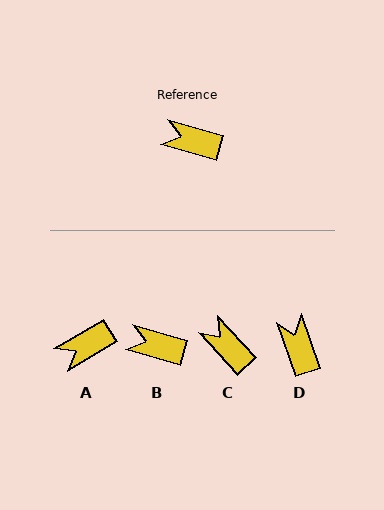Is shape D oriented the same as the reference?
No, it is off by about 55 degrees.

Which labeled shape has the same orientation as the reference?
B.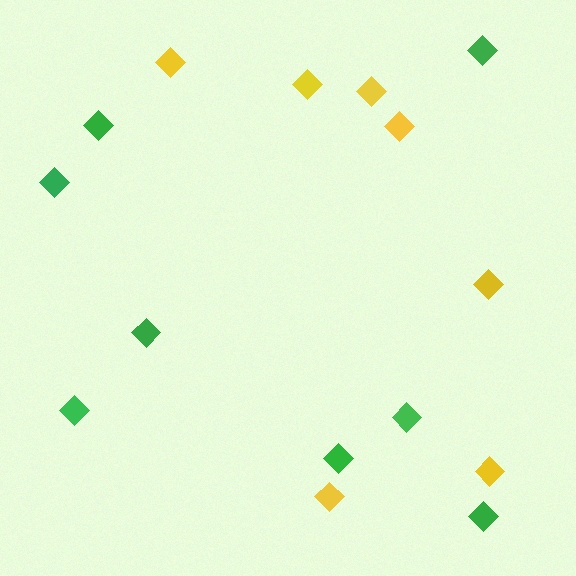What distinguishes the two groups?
There are 2 groups: one group of yellow diamonds (7) and one group of green diamonds (8).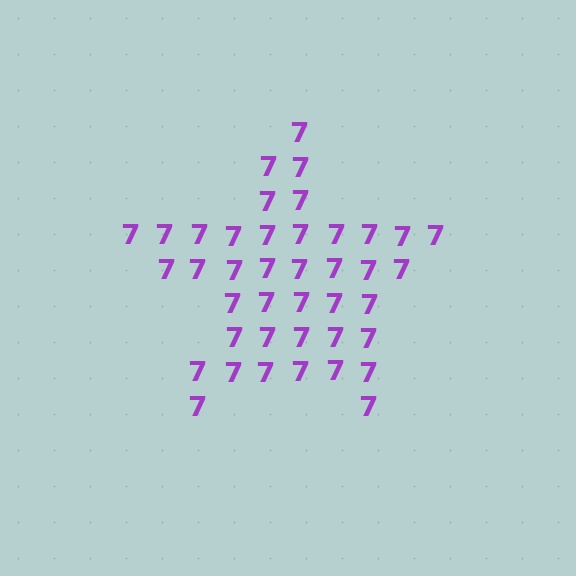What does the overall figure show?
The overall figure shows a star.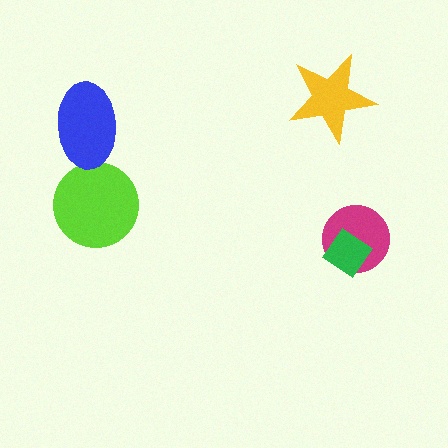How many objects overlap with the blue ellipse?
0 objects overlap with the blue ellipse.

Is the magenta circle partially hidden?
Yes, it is partially covered by another shape.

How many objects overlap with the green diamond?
1 object overlaps with the green diamond.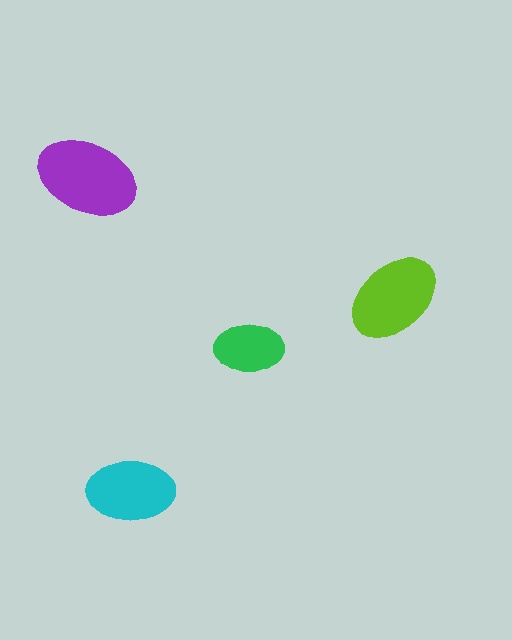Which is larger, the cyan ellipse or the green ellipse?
The cyan one.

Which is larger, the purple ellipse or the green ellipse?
The purple one.